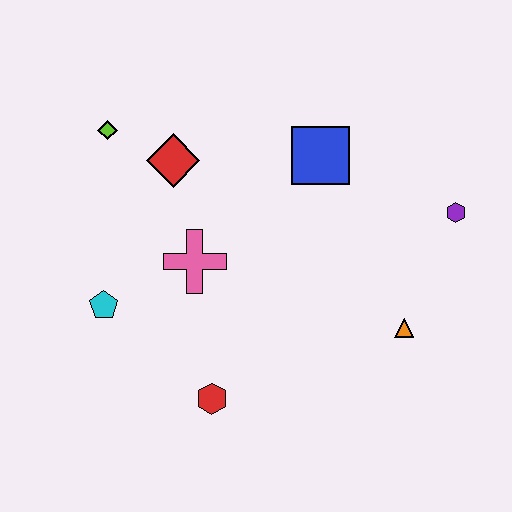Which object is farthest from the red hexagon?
The purple hexagon is farthest from the red hexagon.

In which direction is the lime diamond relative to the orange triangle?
The lime diamond is to the left of the orange triangle.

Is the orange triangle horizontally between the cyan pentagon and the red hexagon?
No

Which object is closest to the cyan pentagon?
The pink cross is closest to the cyan pentagon.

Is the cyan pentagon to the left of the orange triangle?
Yes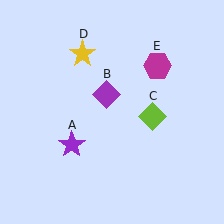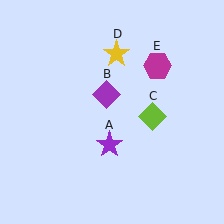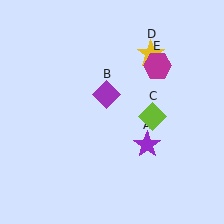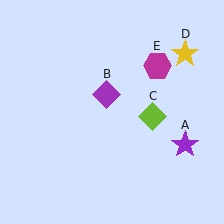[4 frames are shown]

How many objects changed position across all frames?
2 objects changed position: purple star (object A), yellow star (object D).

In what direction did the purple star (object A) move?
The purple star (object A) moved right.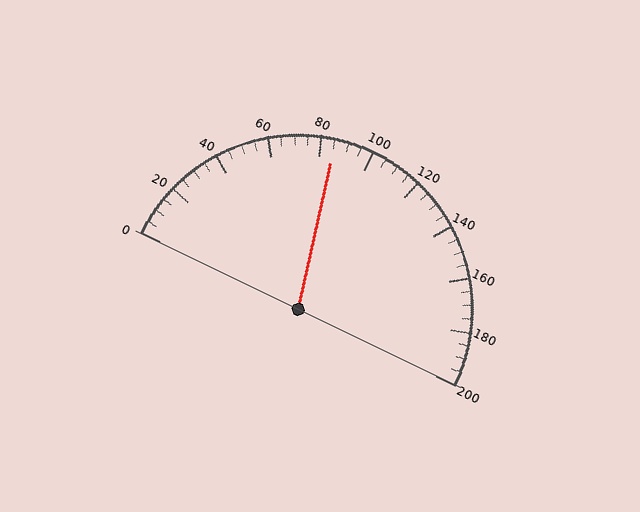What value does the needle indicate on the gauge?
The needle indicates approximately 85.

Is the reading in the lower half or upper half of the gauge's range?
The reading is in the lower half of the range (0 to 200).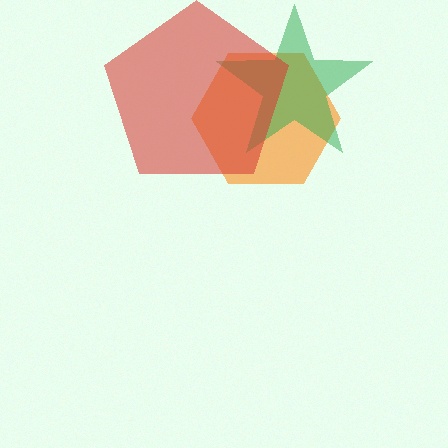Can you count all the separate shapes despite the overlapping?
Yes, there are 3 separate shapes.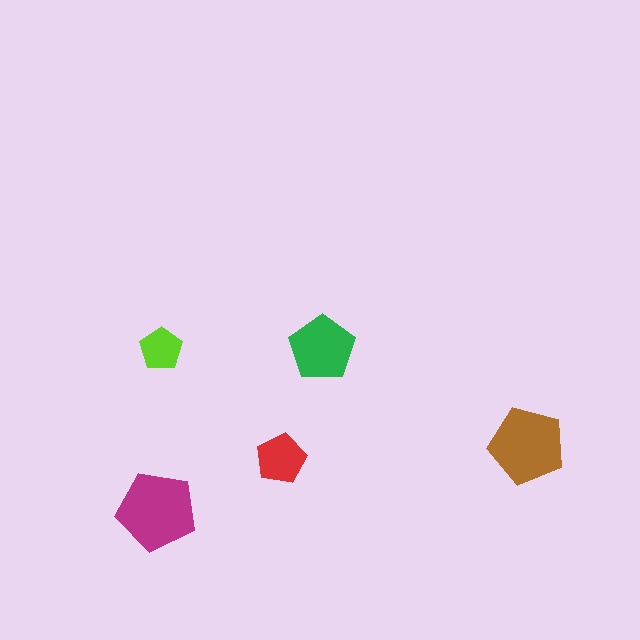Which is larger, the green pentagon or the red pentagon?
The green one.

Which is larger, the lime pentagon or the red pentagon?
The red one.